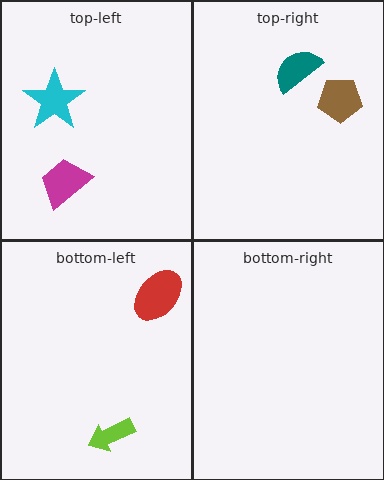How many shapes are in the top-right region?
2.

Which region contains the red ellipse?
The bottom-left region.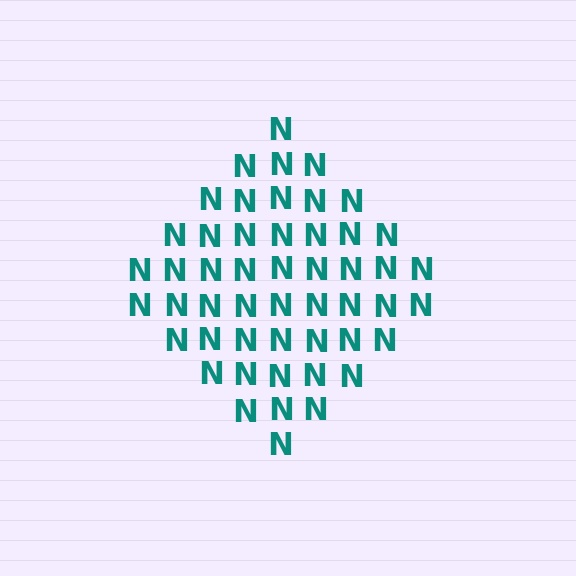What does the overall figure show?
The overall figure shows a diamond.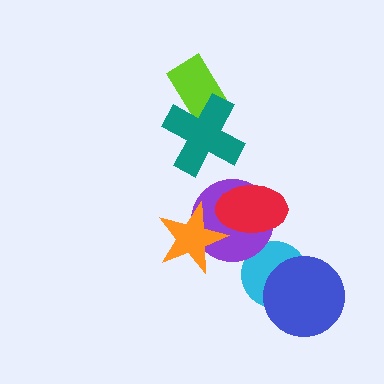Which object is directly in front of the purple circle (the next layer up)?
The orange star is directly in front of the purple circle.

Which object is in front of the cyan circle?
The blue circle is in front of the cyan circle.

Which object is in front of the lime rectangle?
The teal cross is in front of the lime rectangle.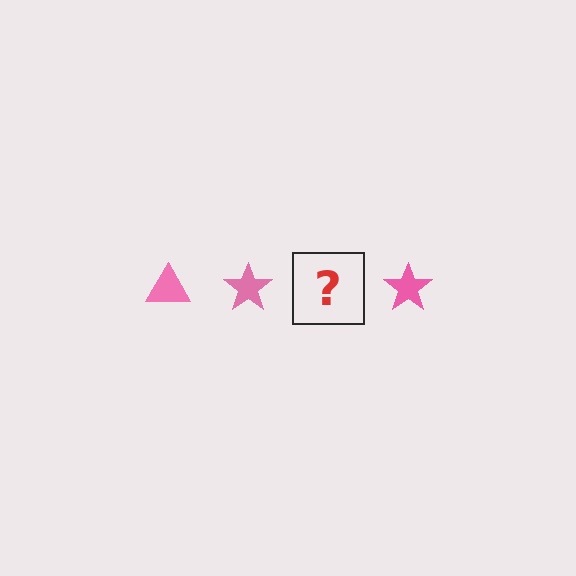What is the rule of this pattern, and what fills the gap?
The rule is that the pattern cycles through triangle, star shapes in pink. The gap should be filled with a pink triangle.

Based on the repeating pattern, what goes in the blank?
The blank should be a pink triangle.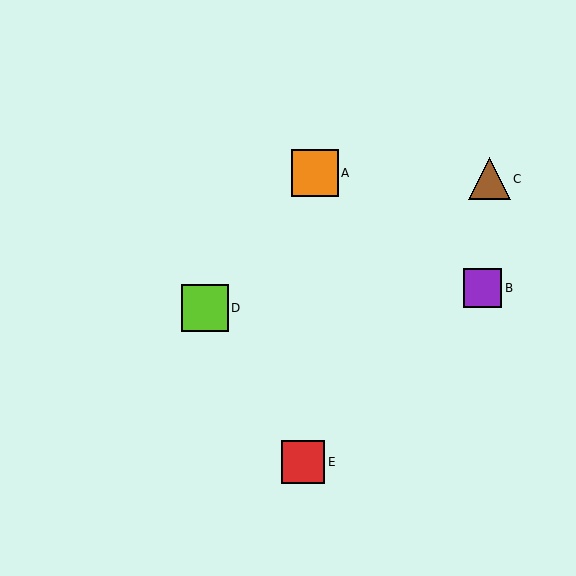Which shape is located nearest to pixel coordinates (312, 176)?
The orange square (labeled A) at (315, 173) is nearest to that location.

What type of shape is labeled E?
Shape E is a red square.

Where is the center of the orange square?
The center of the orange square is at (315, 173).